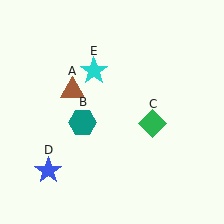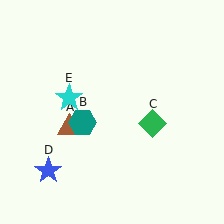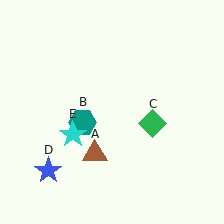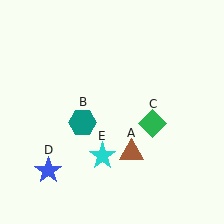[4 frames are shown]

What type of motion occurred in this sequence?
The brown triangle (object A), cyan star (object E) rotated counterclockwise around the center of the scene.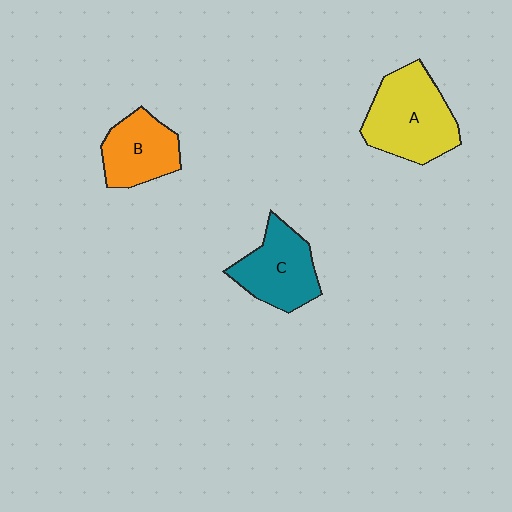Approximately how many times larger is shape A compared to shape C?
Approximately 1.3 times.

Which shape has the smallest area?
Shape B (orange).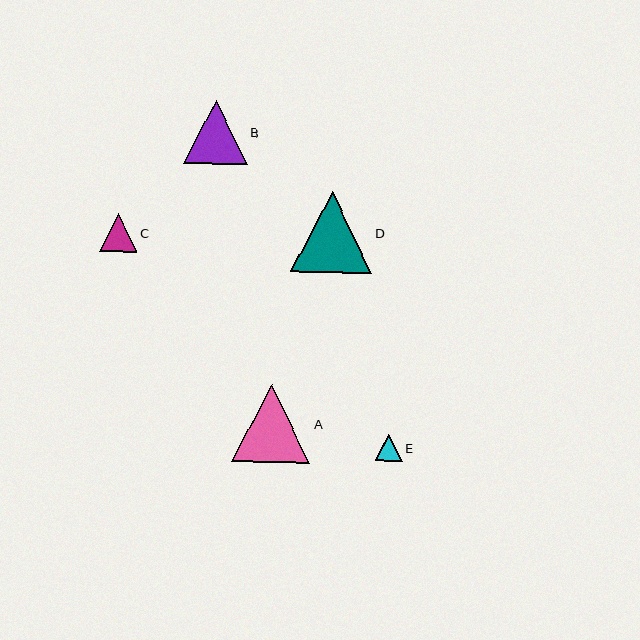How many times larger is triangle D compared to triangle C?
Triangle D is approximately 2.1 times the size of triangle C.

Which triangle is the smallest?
Triangle E is the smallest with a size of approximately 27 pixels.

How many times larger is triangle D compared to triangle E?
Triangle D is approximately 3.0 times the size of triangle E.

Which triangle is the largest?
Triangle D is the largest with a size of approximately 80 pixels.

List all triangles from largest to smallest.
From largest to smallest: D, A, B, C, E.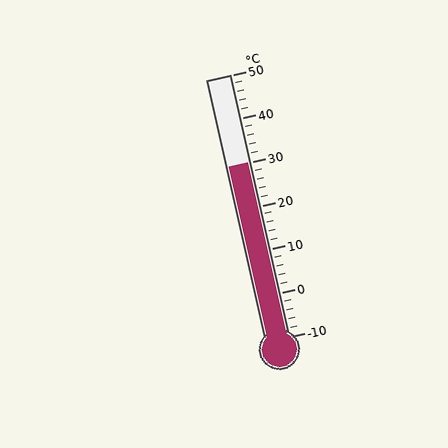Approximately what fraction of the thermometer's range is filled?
The thermometer is filled to approximately 65% of its range.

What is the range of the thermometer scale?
The thermometer scale ranges from -10°C to 50°C.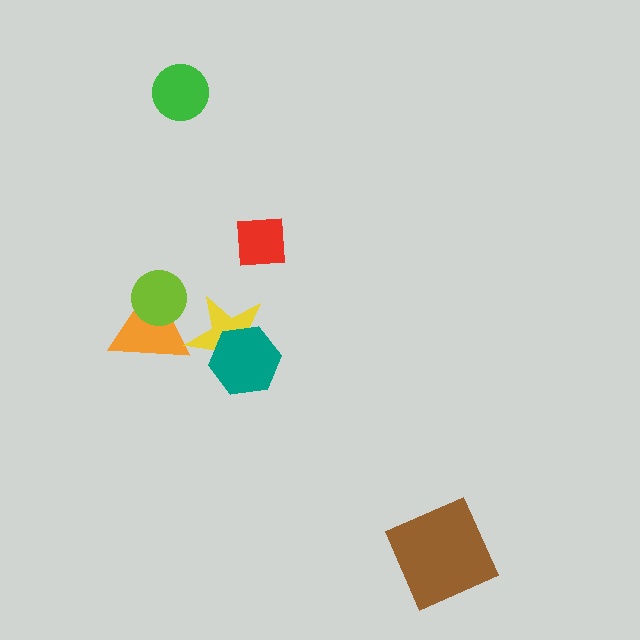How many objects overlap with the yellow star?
2 objects overlap with the yellow star.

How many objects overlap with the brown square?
0 objects overlap with the brown square.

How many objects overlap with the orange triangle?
2 objects overlap with the orange triangle.